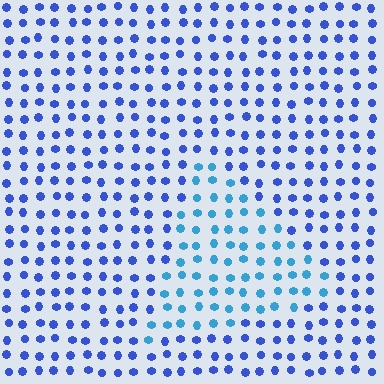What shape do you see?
I see a triangle.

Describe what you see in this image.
The image is filled with small blue elements in a uniform arrangement. A triangle-shaped region is visible where the elements are tinted to a slightly different hue, forming a subtle color boundary.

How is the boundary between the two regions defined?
The boundary is defined purely by a slight shift in hue (about 31 degrees). Spacing, size, and orientation are identical on both sides.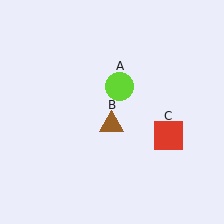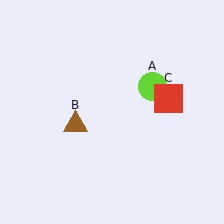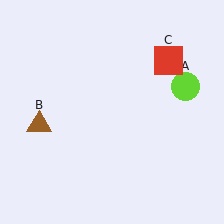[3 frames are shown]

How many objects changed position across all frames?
3 objects changed position: lime circle (object A), brown triangle (object B), red square (object C).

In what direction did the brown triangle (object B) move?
The brown triangle (object B) moved left.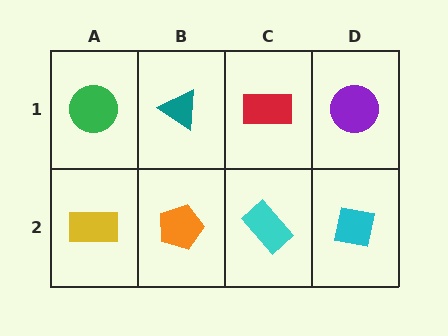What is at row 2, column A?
A yellow rectangle.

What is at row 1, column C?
A red rectangle.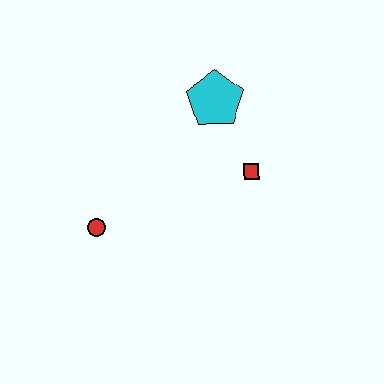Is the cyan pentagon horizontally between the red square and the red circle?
Yes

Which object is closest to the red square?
The cyan pentagon is closest to the red square.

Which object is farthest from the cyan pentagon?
The red circle is farthest from the cyan pentagon.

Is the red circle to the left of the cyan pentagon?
Yes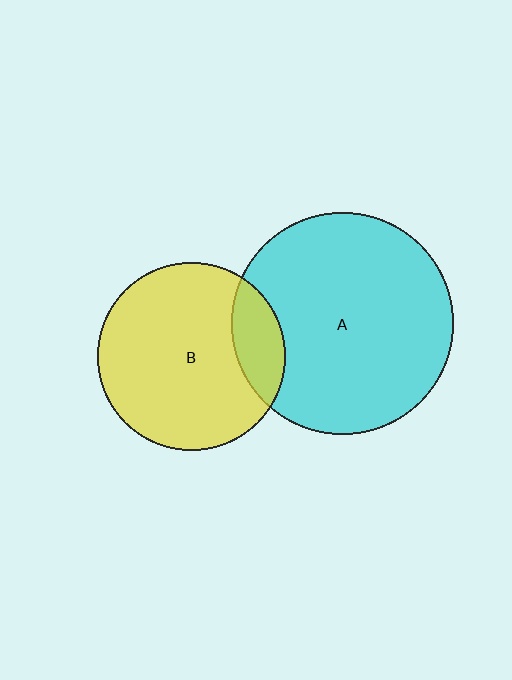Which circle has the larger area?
Circle A (cyan).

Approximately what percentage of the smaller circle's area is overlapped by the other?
Approximately 15%.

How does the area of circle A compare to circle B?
Approximately 1.4 times.